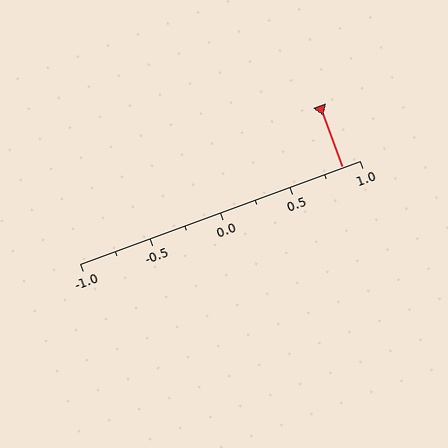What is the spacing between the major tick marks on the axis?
The major ticks are spaced 0.5 apart.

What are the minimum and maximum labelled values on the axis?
The axis runs from -1.0 to 1.0.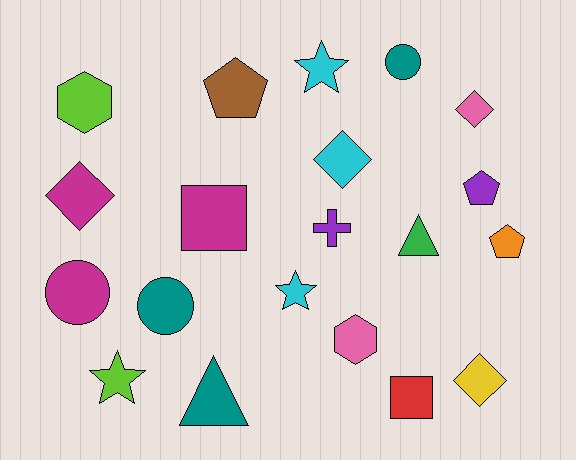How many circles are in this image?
There are 3 circles.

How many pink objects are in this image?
There are 2 pink objects.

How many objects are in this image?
There are 20 objects.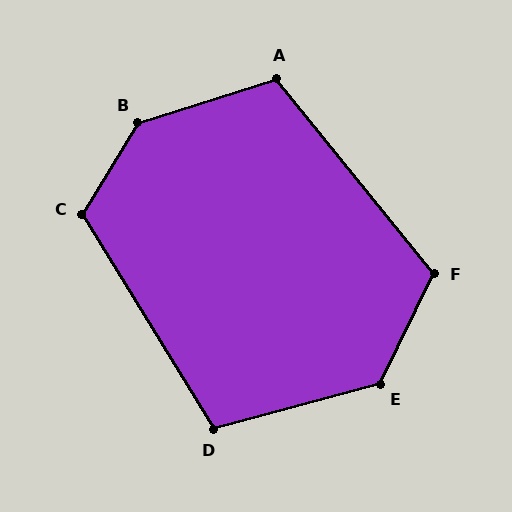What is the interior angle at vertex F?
Approximately 115 degrees (obtuse).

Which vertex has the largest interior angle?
B, at approximately 138 degrees.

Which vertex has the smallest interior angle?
D, at approximately 106 degrees.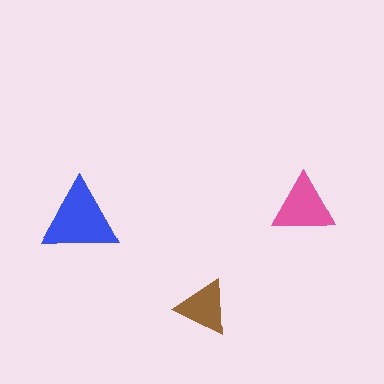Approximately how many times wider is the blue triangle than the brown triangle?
About 1.5 times wider.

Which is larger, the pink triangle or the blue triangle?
The blue one.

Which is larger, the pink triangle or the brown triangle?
The pink one.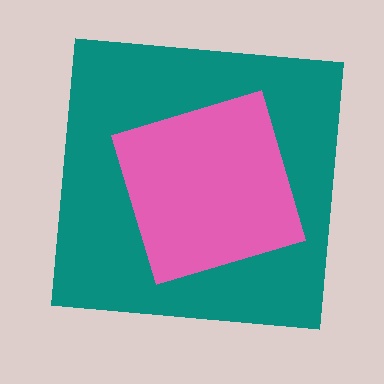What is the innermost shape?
The pink diamond.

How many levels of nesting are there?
2.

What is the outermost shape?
The teal square.